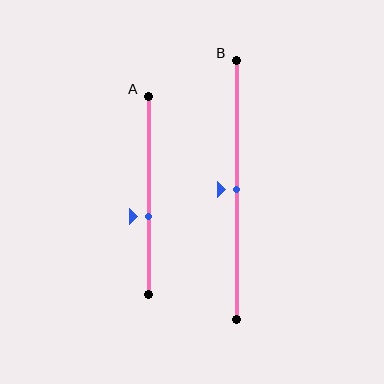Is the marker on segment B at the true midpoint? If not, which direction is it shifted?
Yes, the marker on segment B is at the true midpoint.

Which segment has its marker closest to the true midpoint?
Segment B has its marker closest to the true midpoint.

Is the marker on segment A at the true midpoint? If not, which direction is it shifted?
No, the marker on segment A is shifted downward by about 11% of the segment length.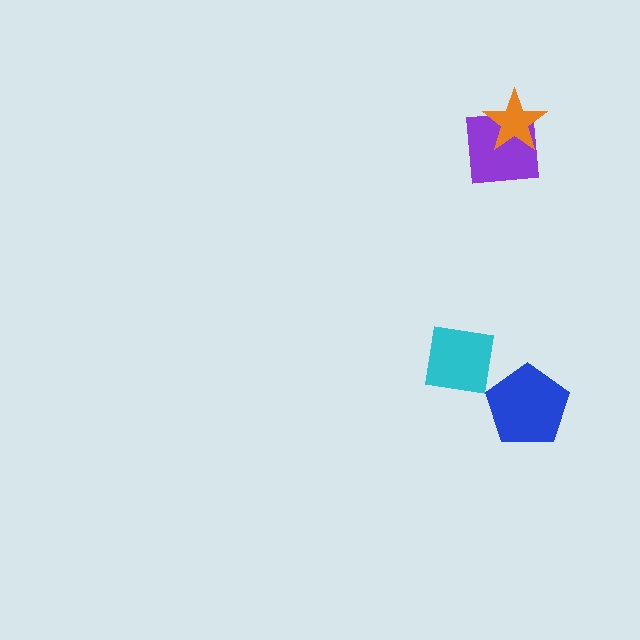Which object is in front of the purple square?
The orange star is in front of the purple square.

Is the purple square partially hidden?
Yes, it is partially covered by another shape.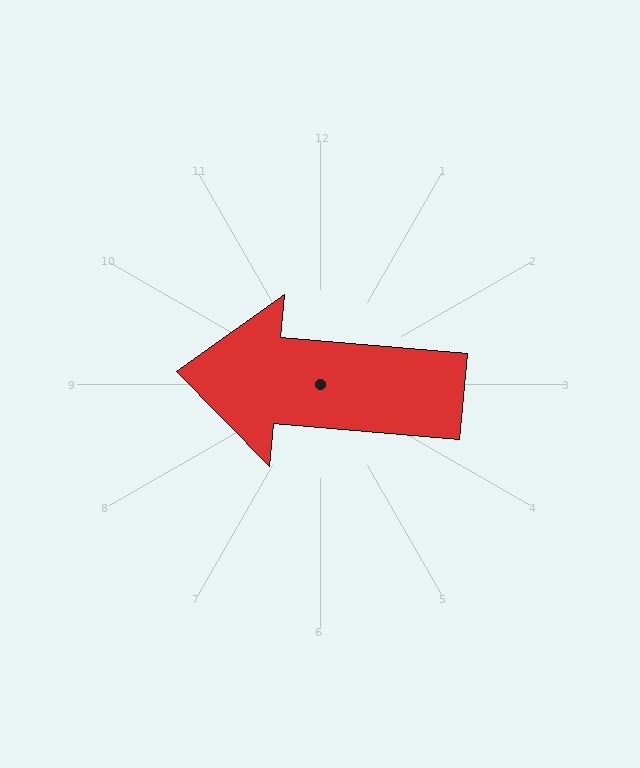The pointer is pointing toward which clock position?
Roughly 9 o'clock.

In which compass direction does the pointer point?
West.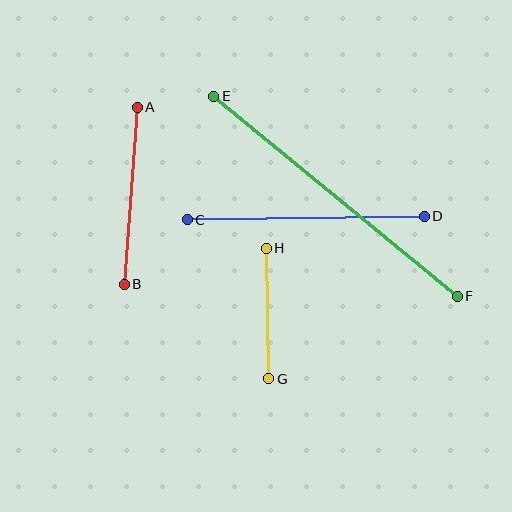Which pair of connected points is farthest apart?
Points E and F are farthest apart.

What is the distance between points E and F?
The distance is approximately 315 pixels.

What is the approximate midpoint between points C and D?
The midpoint is at approximately (306, 218) pixels.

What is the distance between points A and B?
The distance is approximately 177 pixels.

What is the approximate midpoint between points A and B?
The midpoint is at approximately (131, 196) pixels.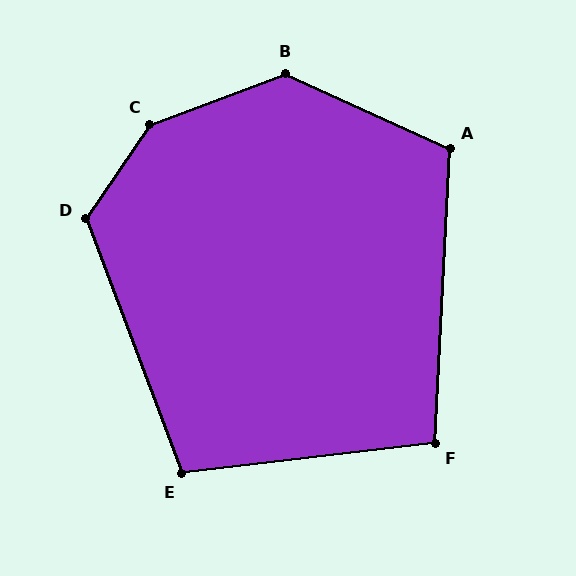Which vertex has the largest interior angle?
C, at approximately 145 degrees.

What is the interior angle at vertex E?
Approximately 104 degrees (obtuse).